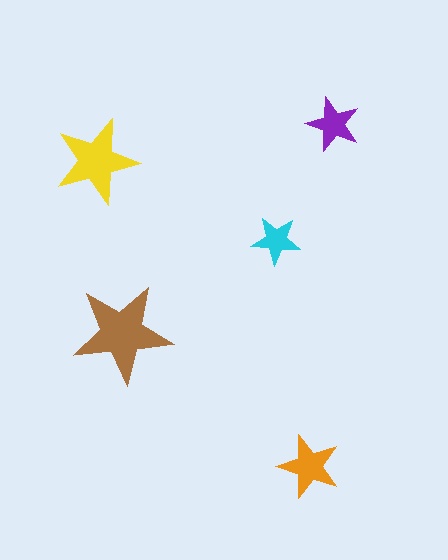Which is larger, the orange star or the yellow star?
The yellow one.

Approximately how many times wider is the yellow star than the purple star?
About 1.5 times wider.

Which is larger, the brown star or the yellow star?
The brown one.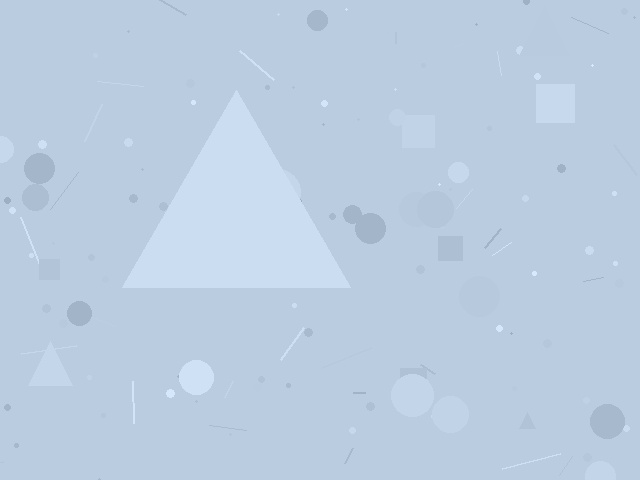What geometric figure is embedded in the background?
A triangle is embedded in the background.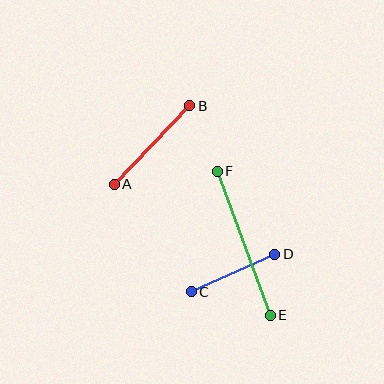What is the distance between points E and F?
The distance is approximately 153 pixels.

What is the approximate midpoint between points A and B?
The midpoint is at approximately (152, 145) pixels.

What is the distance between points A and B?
The distance is approximately 109 pixels.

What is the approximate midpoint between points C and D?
The midpoint is at approximately (233, 273) pixels.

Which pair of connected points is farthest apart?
Points E and F are farthest apart.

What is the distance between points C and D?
The distance is approximately 92 pixels.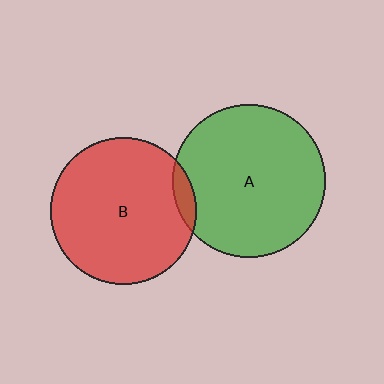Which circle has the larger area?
Circle A (green).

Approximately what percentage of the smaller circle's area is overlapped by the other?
Approximately 5%.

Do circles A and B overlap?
Yes.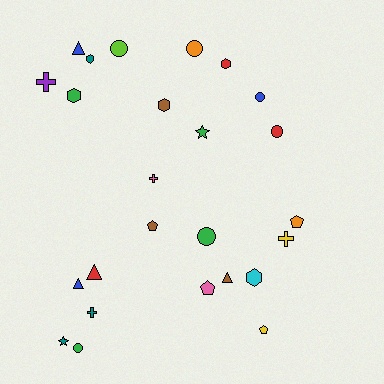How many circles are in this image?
There are 6 circles.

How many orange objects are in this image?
There are 2 orange objects.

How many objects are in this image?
There are 25 objects.